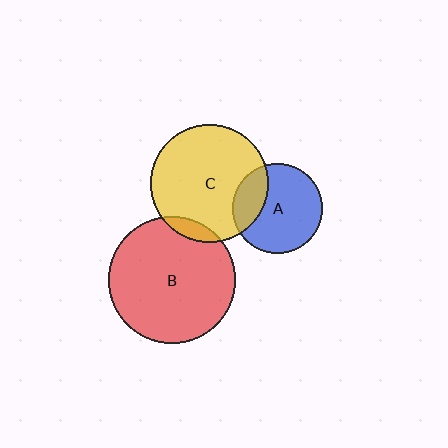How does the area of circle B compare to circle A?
Approximately 2.0 times.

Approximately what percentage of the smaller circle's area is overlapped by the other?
Approximately 25%.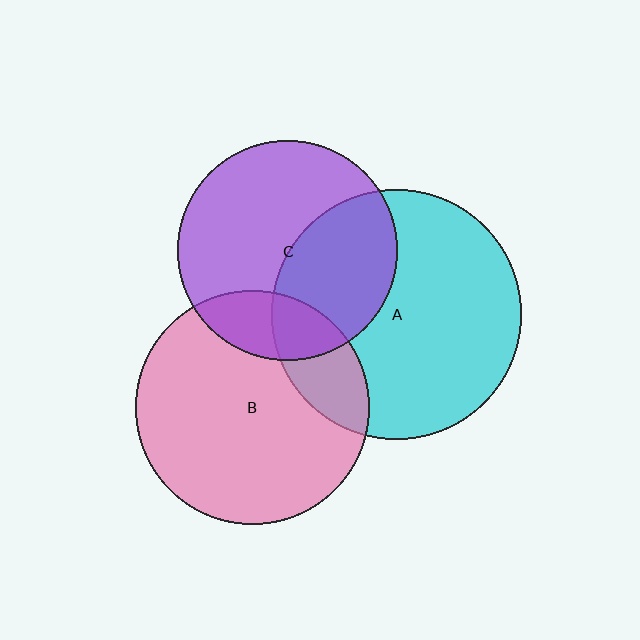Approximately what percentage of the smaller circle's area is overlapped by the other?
Approximately 20%.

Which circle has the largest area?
Circle A (cyan).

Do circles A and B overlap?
Yes.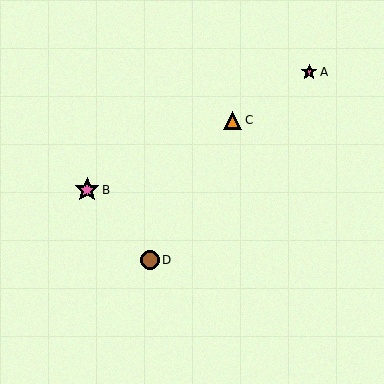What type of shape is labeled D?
Shape D is a brown circle.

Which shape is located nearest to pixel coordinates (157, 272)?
The brown circle (labeled D) at (150, 260) is nearest to that location.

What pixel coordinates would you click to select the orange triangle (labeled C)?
Click at (232, 120) to select the orange triangle C.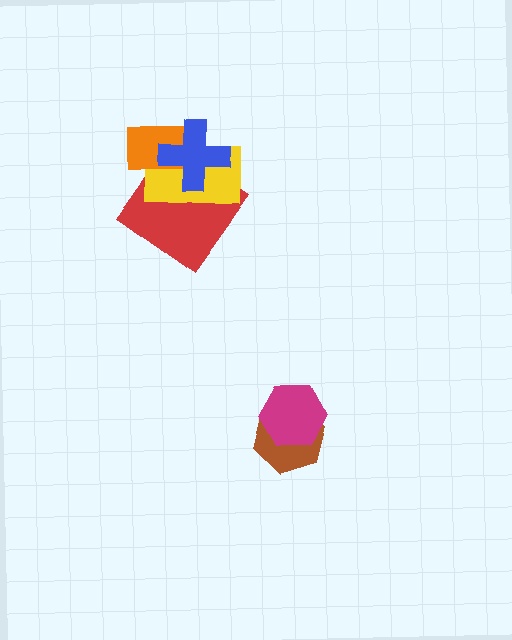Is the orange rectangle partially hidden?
Yes, it is partially covered by another shape.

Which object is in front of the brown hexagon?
The magenta hexagon is in front of the brown hexagon.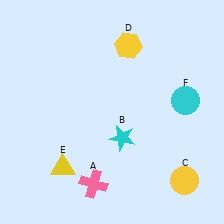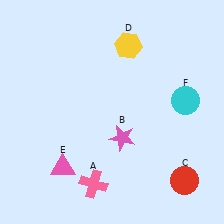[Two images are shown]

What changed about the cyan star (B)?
In Image 1, B is cyan. In Image 2, it changed to pink.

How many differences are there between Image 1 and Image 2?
There are 3 differences between the two images.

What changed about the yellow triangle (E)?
In Image 1, E is yellow. In Image 2, it changed to pink.